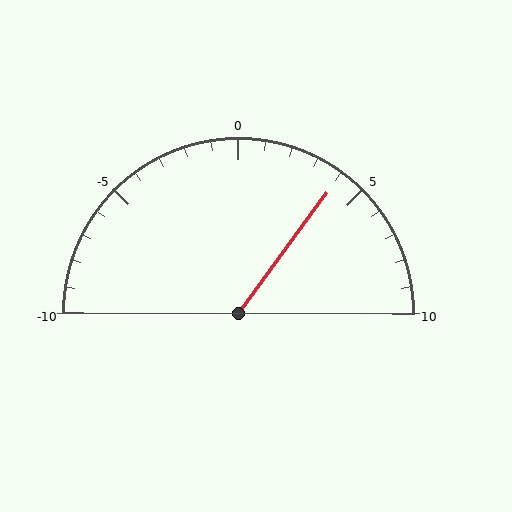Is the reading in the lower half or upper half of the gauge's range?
The reading is in the upper half of the range (-10 to 10).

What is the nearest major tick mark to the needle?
The nearest major tick mark is 5.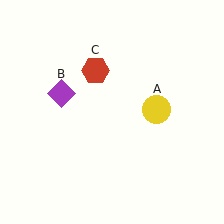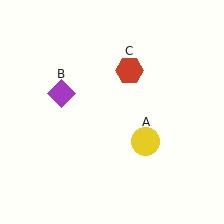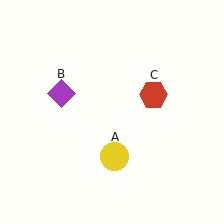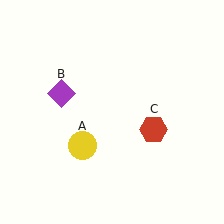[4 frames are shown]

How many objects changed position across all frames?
2 objects changed position: yellow circle (object A), red hexagon (object C).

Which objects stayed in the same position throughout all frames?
Purple diamond (object B) remained stationary.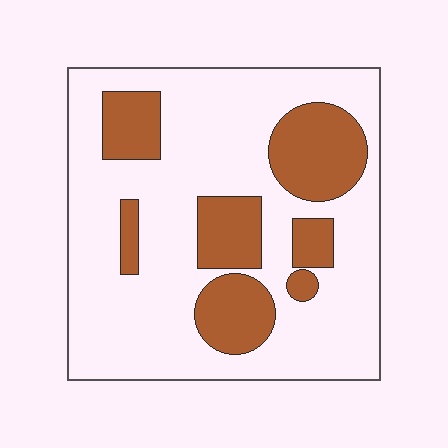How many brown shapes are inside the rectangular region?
7.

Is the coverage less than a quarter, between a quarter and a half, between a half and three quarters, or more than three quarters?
Between a quarter and a half.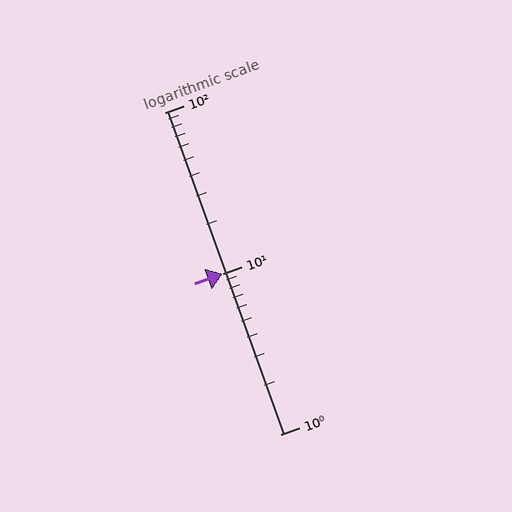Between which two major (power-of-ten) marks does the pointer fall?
The pointer is between 10 and 100.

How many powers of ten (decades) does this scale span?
The scale spans 2 decades, from 1 to 100.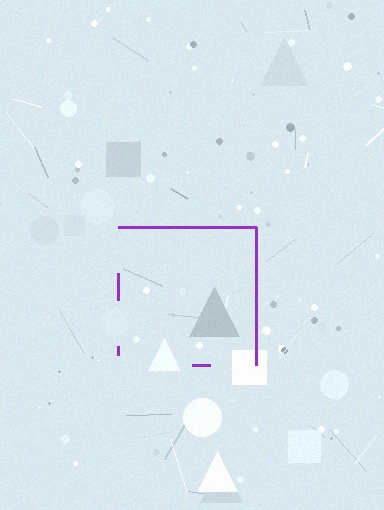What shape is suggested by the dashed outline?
The dashed outline suggests a square.